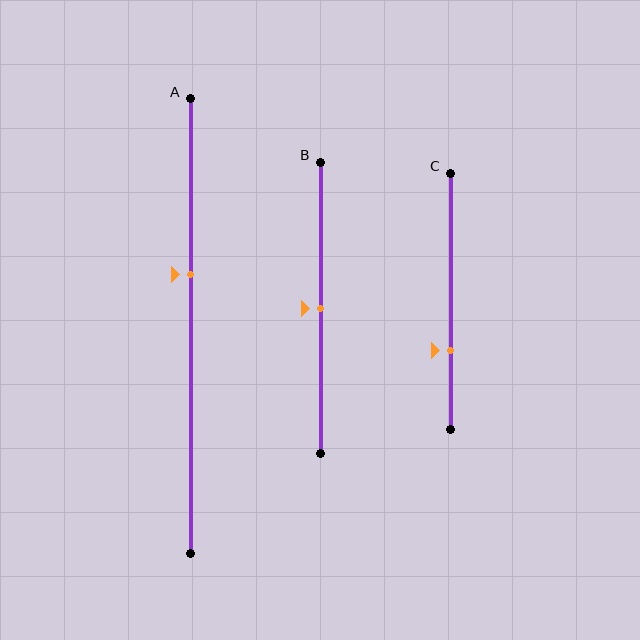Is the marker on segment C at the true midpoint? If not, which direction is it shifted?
No, the marker on segment C is shifted downward by about 19% of the segment length.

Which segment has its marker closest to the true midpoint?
Segment B has its marker closest to the true midpoint.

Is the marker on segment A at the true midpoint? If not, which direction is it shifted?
No, the marker on segment A is shifted upward by about 11% of the segment length.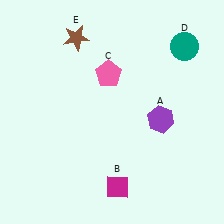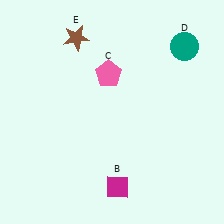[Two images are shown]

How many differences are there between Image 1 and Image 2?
There is 1 difference between the two images.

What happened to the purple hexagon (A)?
The purple hexagon (A) was removed in Image 2. It was in the bottom-right area of Image 1.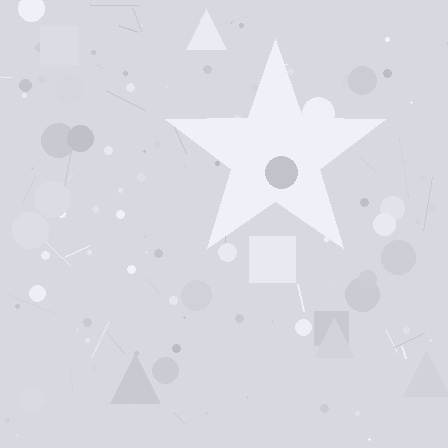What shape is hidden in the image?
A star is hidden in the image.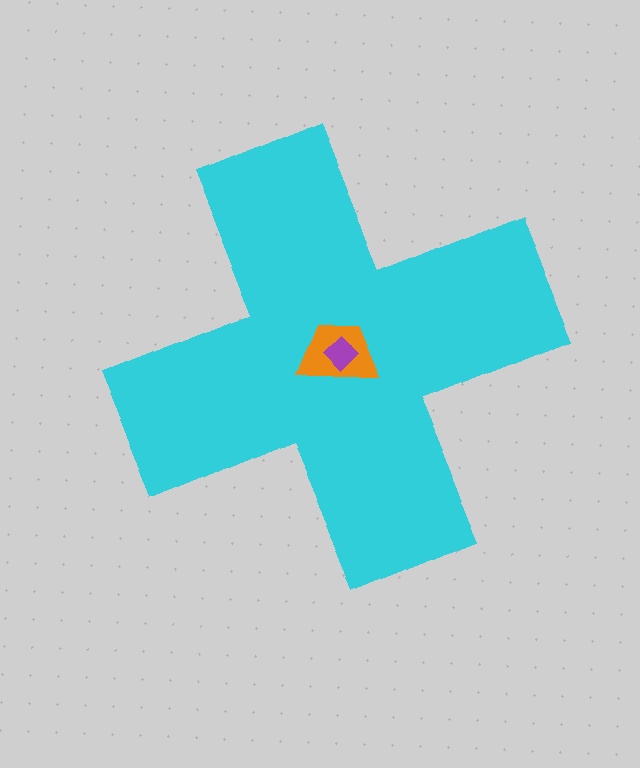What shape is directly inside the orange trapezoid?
The purple diamond.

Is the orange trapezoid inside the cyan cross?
Yes.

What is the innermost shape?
The purple diamond.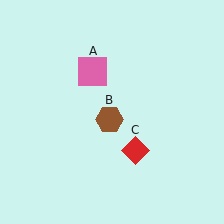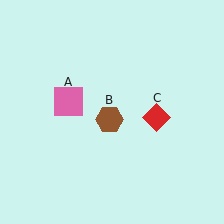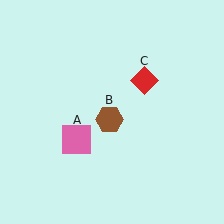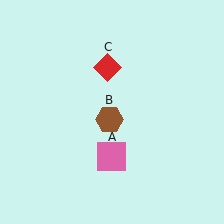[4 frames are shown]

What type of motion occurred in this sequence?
The pink square (object A), red diamond (object C) rotated counterclockwise around the center of the scene.